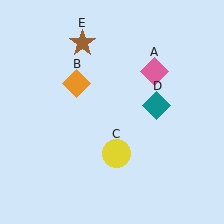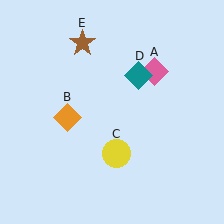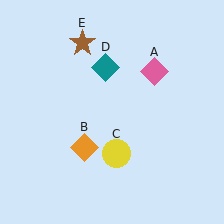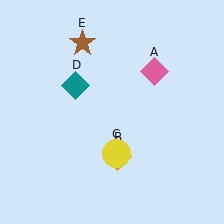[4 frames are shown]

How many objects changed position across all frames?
2 objects changed position: orange diamond (object B), teal diamond (object D).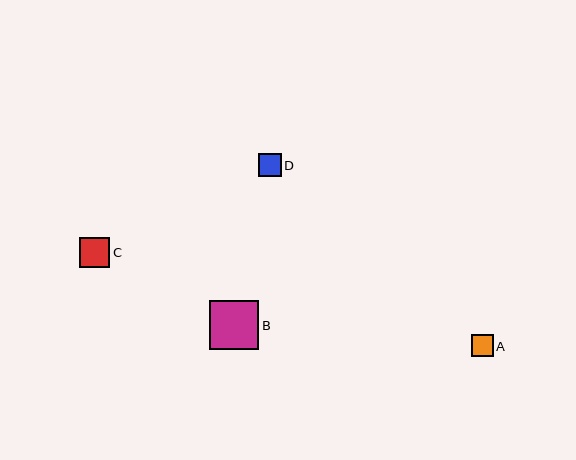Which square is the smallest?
Square A is the smallest with a size of approximately 22 pixels.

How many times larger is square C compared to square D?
Square C is approximately 1.3 times the size of square D.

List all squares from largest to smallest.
From largest to smallest: B, C, D, A.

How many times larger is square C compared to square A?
Square C is approximately 1.4 times the size of square A.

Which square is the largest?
Square B is the largest with a size of approximately 49 pixels.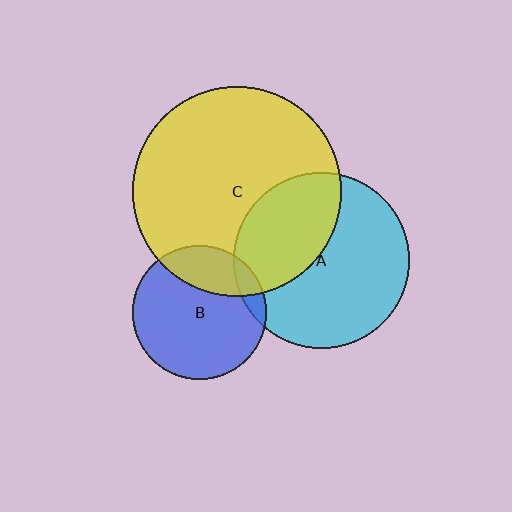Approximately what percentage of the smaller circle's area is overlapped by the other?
Approximately 25%.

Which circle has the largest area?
Circle C (yellow).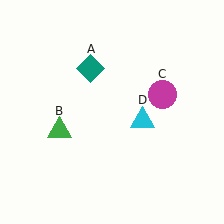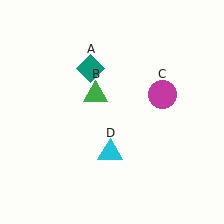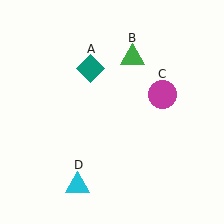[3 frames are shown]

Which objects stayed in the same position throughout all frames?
Teal diamond (object A) and magenta circle (object C) remained stationary.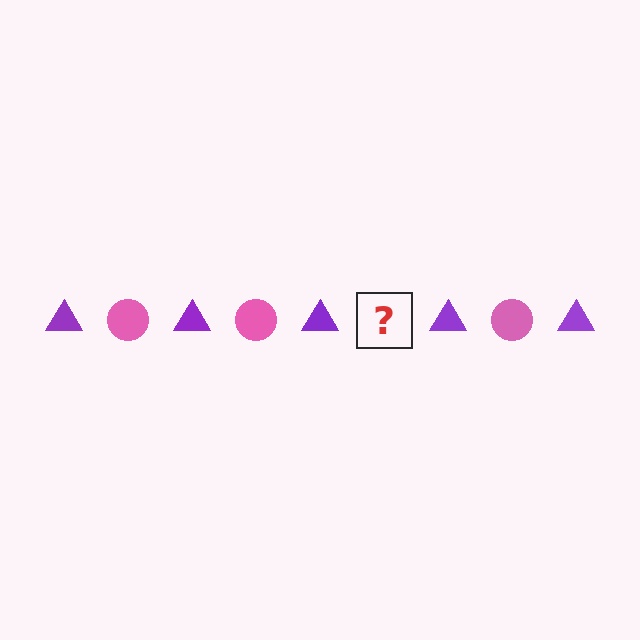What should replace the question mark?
The question mark should be replaced with a pink circle.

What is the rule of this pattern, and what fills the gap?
The rule is that the pattern alternates between purple triangle and pink circle. The gap should be filled with a pink circle.